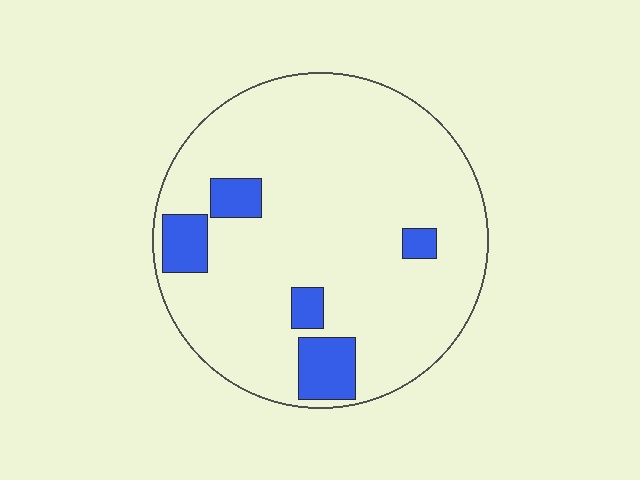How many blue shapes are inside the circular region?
5.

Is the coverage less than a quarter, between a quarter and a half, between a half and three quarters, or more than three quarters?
Less than a quarter.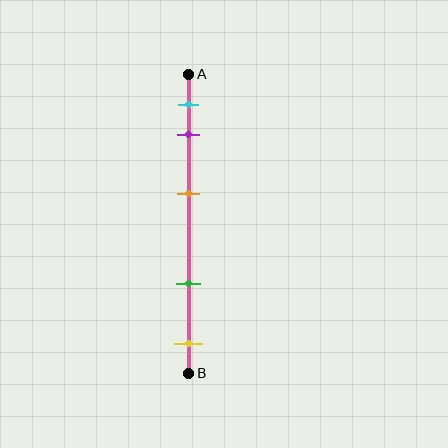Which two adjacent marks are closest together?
The cyan and purple marks are the closest adjacent pair.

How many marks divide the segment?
There are 5 marks dividing the segment.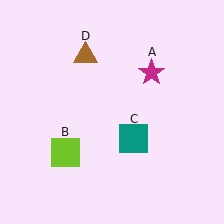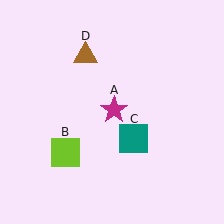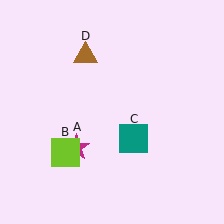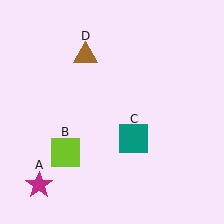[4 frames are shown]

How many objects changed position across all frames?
1 object changed position: magenta star (object A).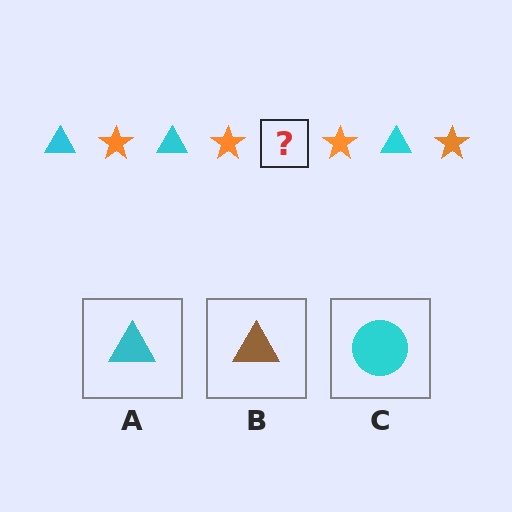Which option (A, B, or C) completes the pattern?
A.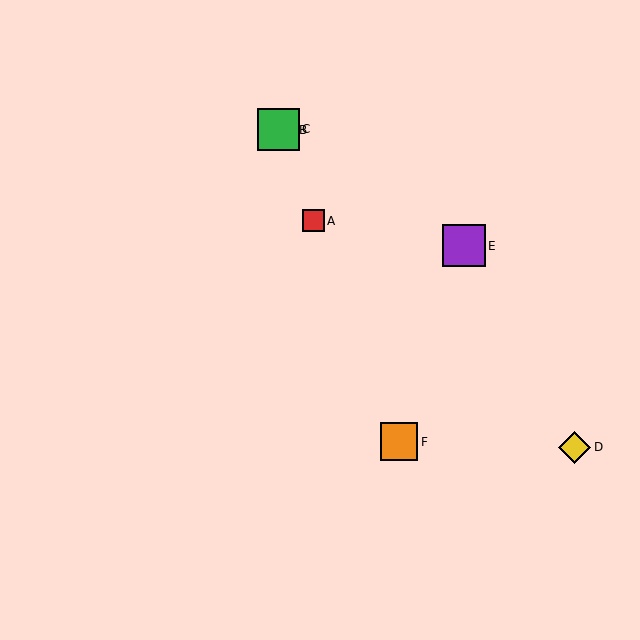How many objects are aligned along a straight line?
4 objects (A, B, C, F) are aligned along a straight line.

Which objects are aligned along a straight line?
Objects A, B, C, F are aligned along a straight line.